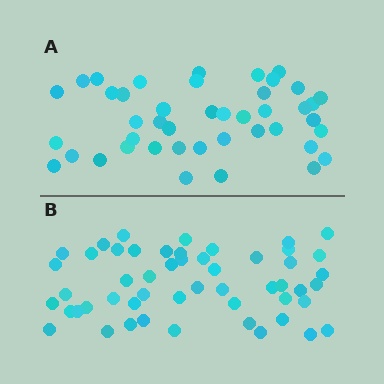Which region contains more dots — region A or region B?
Region B (the bottom region) has more dots.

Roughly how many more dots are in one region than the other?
Region B has roughly 8 or so more dots than region A.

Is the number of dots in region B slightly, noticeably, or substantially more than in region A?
Region B has only slightly more — the two regions are fairly close. The ratio is roughly 1.2 to 1.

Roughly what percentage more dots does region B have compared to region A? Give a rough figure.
About 20% more.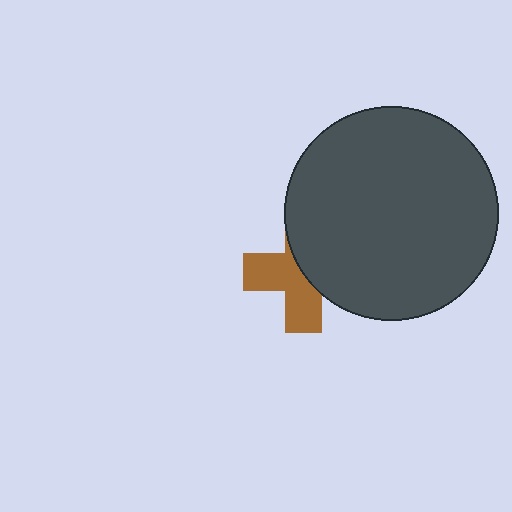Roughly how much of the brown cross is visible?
About half of it is visible (roughly 50%).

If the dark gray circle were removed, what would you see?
You would see the complete brown cross.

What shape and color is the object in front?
The object in front is a dark gray circle.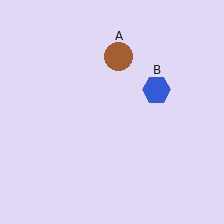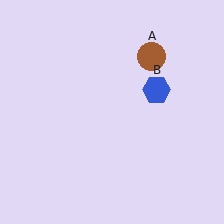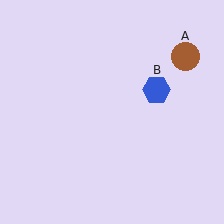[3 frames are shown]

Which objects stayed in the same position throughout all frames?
Blue hexagon (object B) remained stationary.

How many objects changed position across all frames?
1 object changed position: brown circle (object A).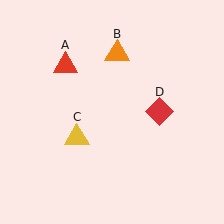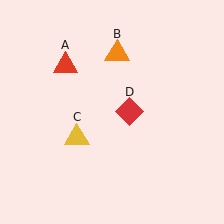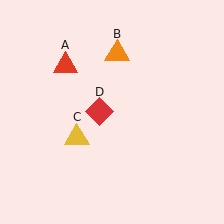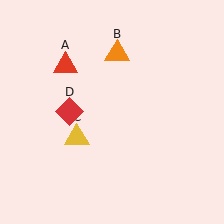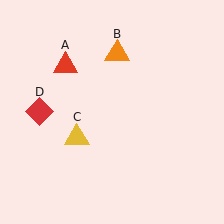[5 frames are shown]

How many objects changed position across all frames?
1 object changed position: red diamond (object D).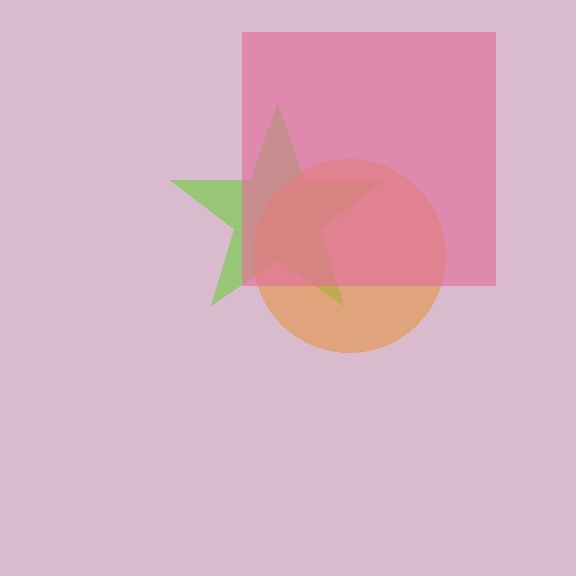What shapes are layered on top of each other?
The layered shapes are: a lime star, an orange circle, a pink square.